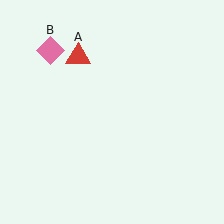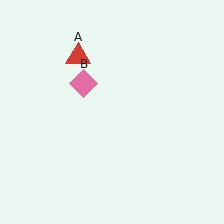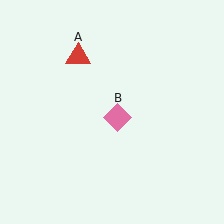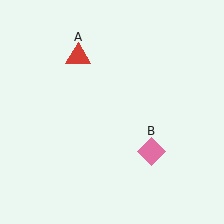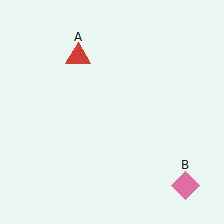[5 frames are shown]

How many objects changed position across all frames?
1 object changed position: pink diamond (object B).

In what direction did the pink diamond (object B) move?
The pink diamond (object B) moved down and to the right.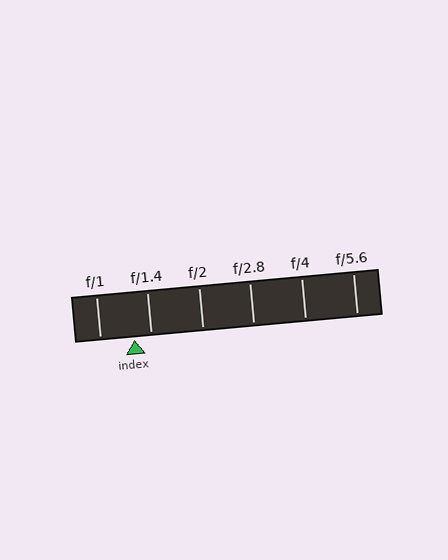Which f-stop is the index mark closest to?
The index mark is closest to f/1.4.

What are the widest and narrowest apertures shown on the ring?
The widest aperture shown is f/1 and the narrowest is f/5.6.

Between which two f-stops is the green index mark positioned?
The index mark is between f/1 and f/1.4.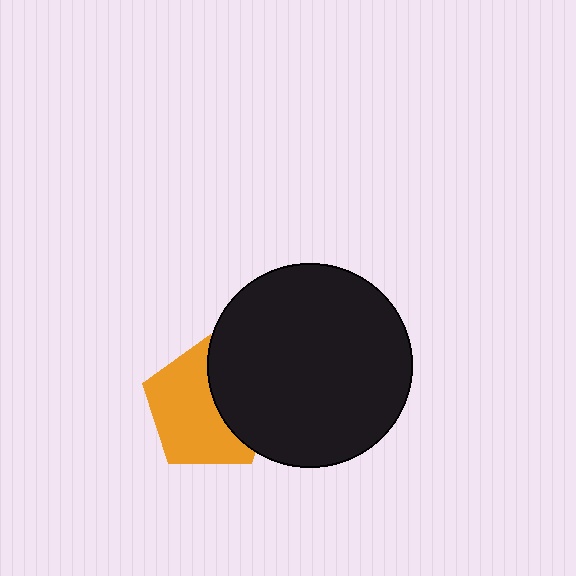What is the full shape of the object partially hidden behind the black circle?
The partially hidden object is an orange pentagon.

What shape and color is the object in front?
The object in front is a black circle.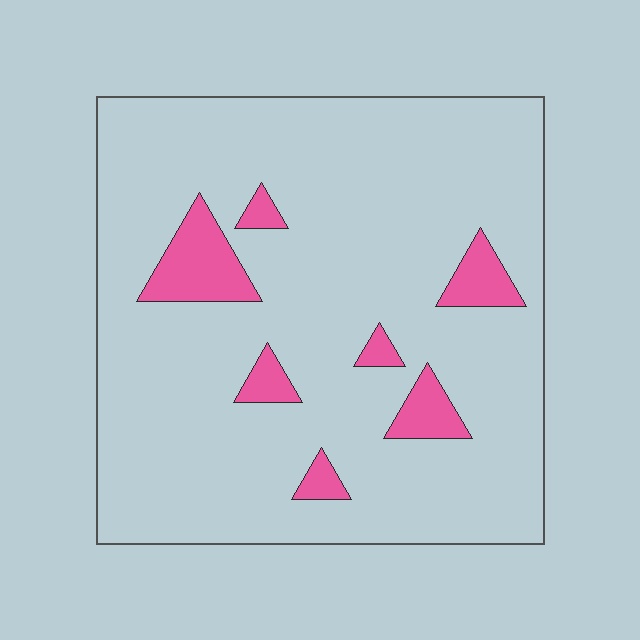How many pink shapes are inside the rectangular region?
7.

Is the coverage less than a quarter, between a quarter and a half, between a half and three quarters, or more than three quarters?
Less than a quarter.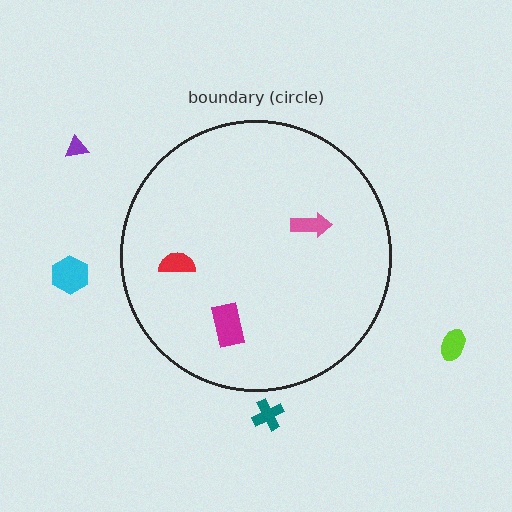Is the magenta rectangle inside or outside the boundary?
Inside.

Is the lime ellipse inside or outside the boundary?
Outside.